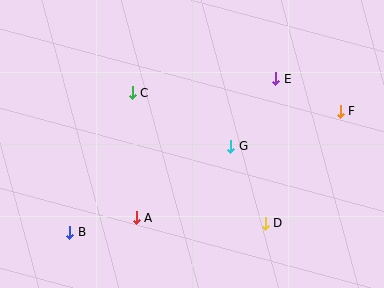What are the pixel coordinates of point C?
Point C is at (132, 93).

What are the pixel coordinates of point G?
Point G is at (231, 146).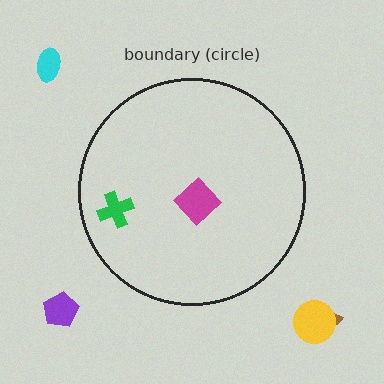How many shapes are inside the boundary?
2 inside, 4 outside.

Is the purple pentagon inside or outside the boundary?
Outside.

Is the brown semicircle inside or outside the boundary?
Outside.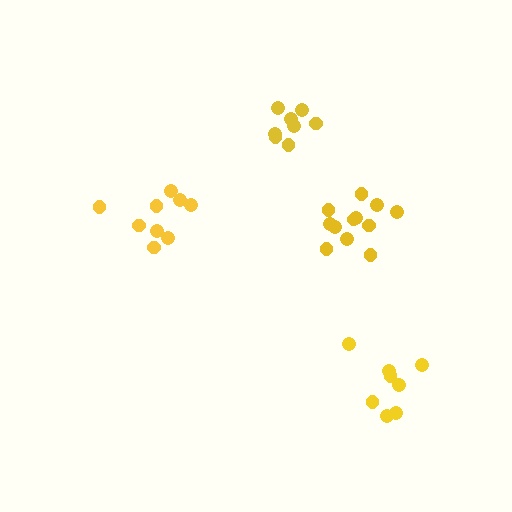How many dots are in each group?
Group 1: 12 dots, Group 2: 9 dots, Group 3: 8 dots, Group 4: 8 dots (37 total).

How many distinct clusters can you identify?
There are 4 distinct clusters.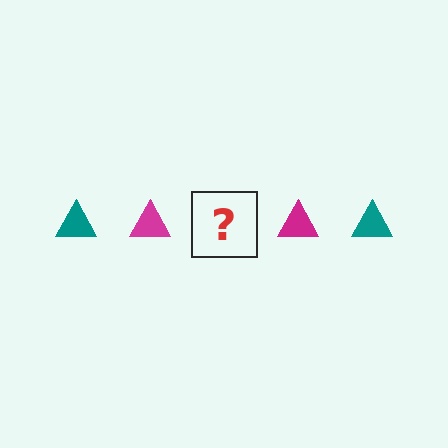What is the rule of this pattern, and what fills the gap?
The rule is that the pattern cycles through teal, magenta triangles. The gap should be filled with a teal triangle.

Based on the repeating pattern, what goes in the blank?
The blank should be a teal triangle.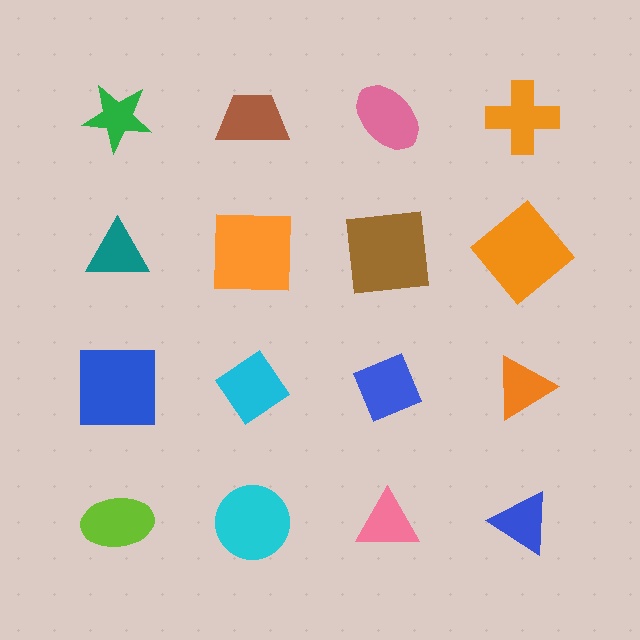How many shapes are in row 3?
4 shapes.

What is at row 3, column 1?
A blue square.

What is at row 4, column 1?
A lime ellipse.